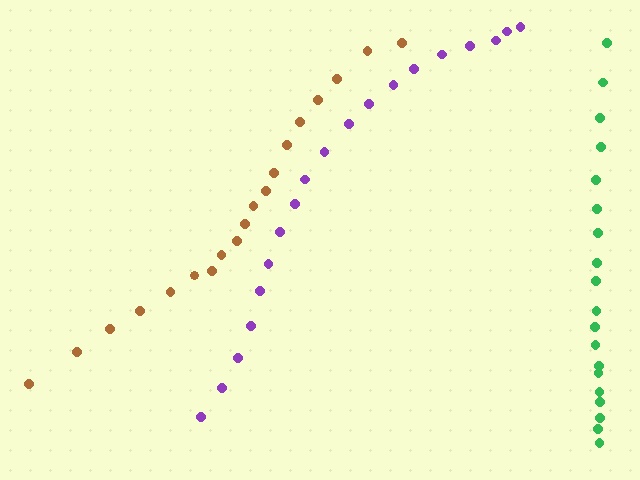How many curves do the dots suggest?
There are 3 distinct paths.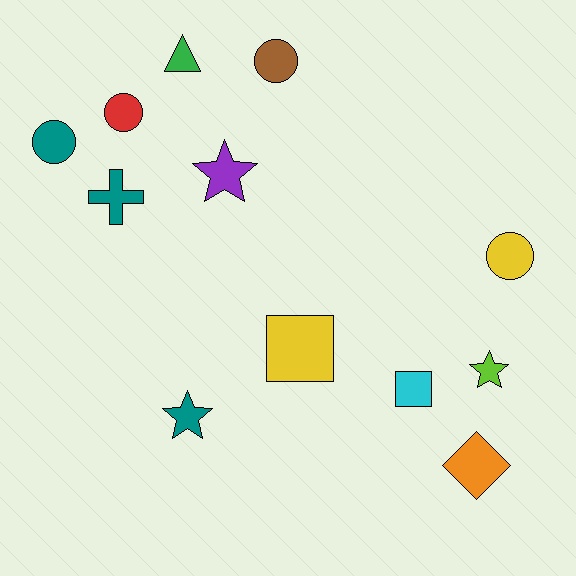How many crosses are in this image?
There is 1 cross.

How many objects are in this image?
There are 12 objects.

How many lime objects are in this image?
There is 1 lime object.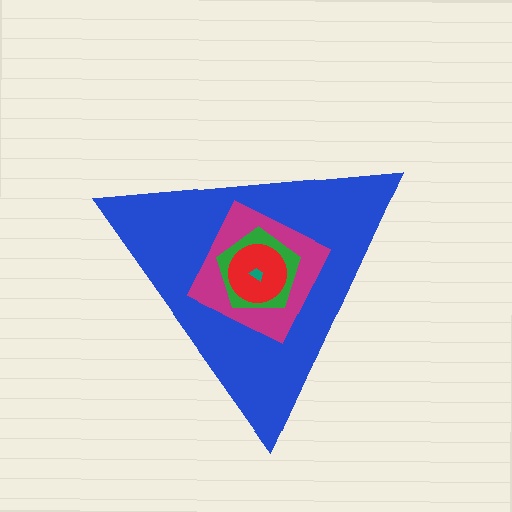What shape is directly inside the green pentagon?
The red circle.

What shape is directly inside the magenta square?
The green pentagon.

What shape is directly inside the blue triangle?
The magenta square.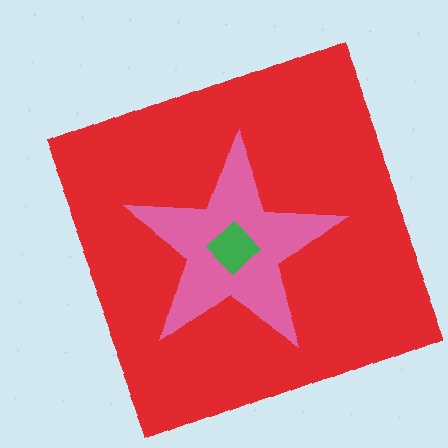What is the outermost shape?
The red square.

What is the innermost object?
The green diamond.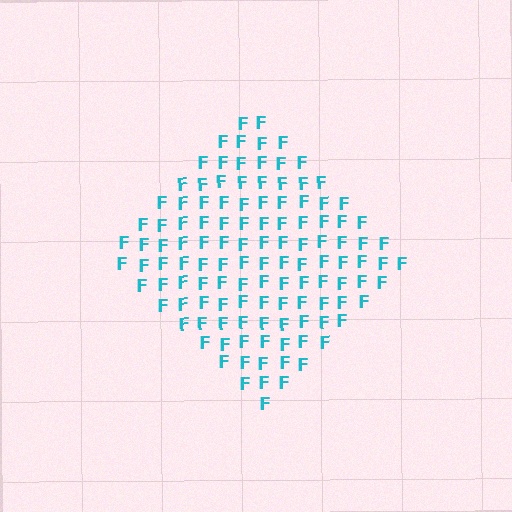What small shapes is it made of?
It is made of small letter F's.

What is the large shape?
The large shape is a diamond.